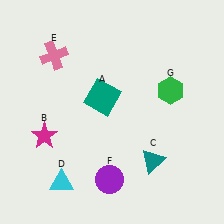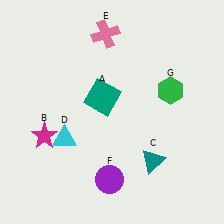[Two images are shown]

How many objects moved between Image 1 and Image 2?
2 objects moved between the two images.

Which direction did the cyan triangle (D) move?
The cyan triangle (D) moved up.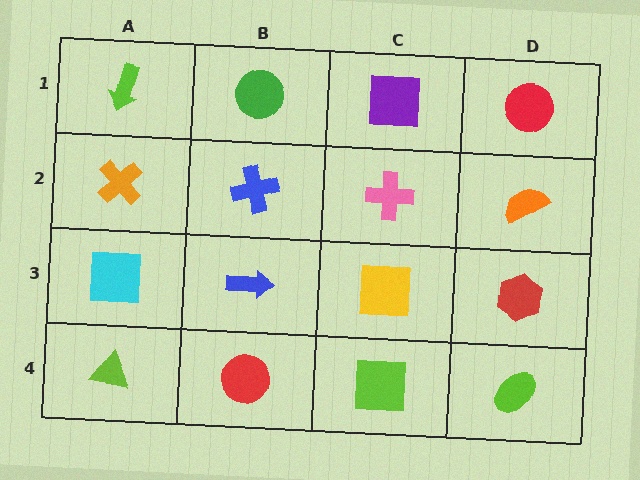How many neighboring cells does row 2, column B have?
4.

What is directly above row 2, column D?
A red circle.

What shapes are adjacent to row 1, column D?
An orange semicircle (row 2, column D), a purple square (row 1, column C).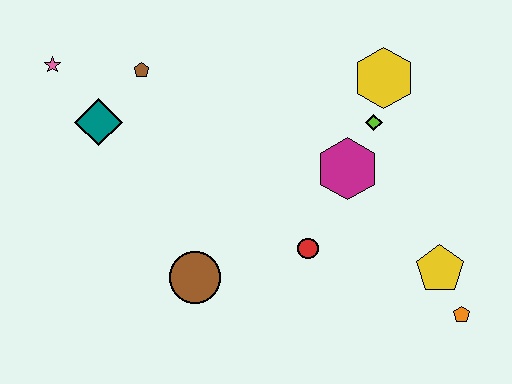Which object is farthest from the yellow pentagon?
The pink star is farthest from the yellow pentagon.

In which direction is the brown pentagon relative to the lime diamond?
The brown pentagon is to the left of the lime diamond.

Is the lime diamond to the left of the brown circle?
No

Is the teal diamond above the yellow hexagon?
No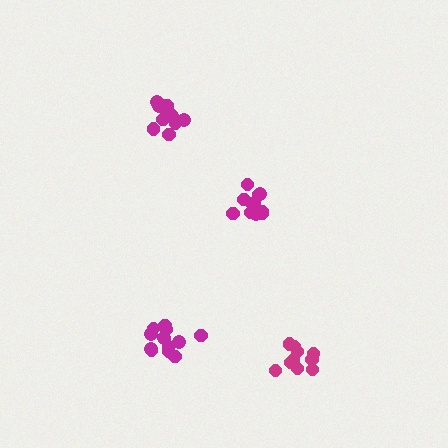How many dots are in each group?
Group 1: 12 dots, Group 2: 11 dots, Group 3: 13 dots, Group 4: 10 dots (46 total).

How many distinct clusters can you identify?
There are 4 distinct clusters.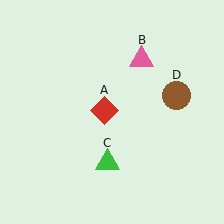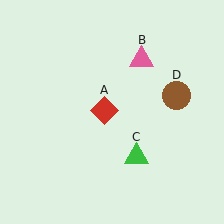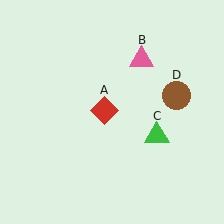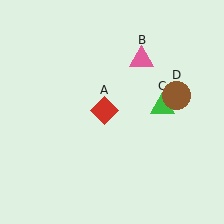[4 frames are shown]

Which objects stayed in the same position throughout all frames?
Red diamond (object A) and pink triangle (object B) and brown circle (object D) remained stationary.